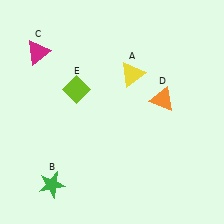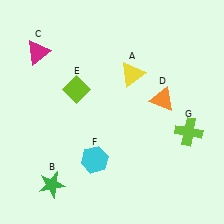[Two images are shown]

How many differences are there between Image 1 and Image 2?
There are 2 differences between the two images.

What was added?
A cyan hexagon (F), a lime cross (G) were added in Image 2.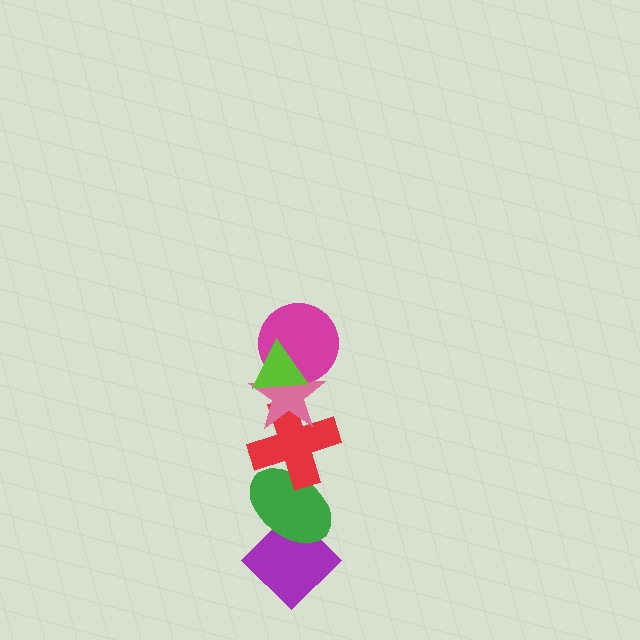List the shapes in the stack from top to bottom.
From top to bottom: the lime triangle, the magenta circle, the pink star, the red cross, the green ellipse, the purple diamond.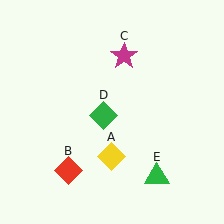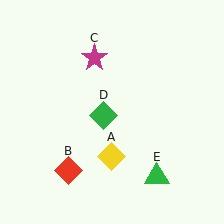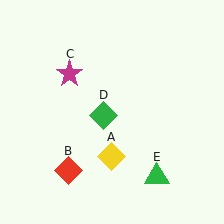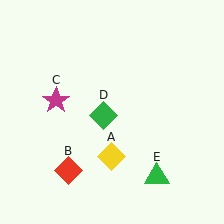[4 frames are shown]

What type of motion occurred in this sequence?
The magenta star (object C) rotated counterclockwise around the center of the scene.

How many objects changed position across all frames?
1 object changed position: magenta star (object C).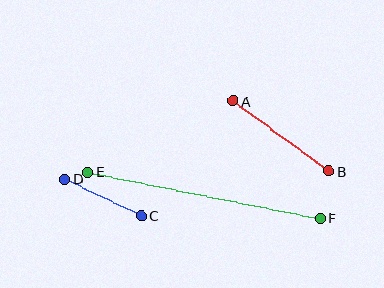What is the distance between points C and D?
The distance is approximately 84 pixels.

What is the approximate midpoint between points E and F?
The midpoint is at approximately (204, 195) pixels.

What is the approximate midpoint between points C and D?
The midpoint is at approximately (103, 197) pixels.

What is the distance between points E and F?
The distance is approximately 237 pixels.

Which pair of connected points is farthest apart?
Points E and F are farthest apart.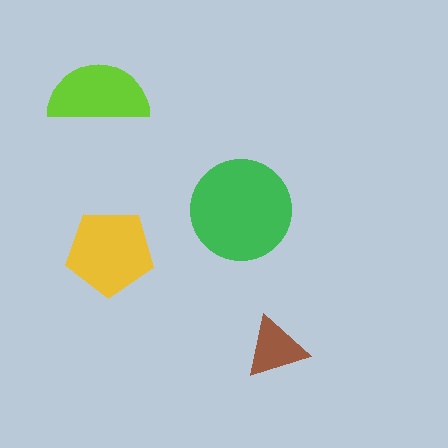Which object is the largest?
The green circle.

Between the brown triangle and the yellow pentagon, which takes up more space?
The yellow pentagon.